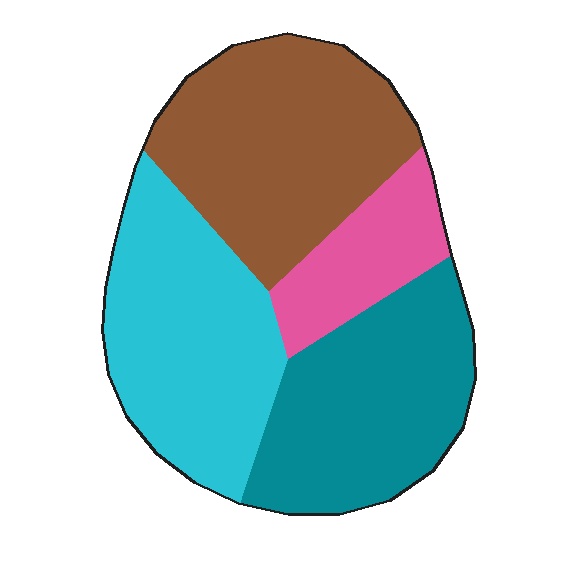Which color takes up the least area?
Pink, at roughly 10%.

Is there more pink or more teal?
Teal.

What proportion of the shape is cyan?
Cyan takes up between a quarter and a half of the shape.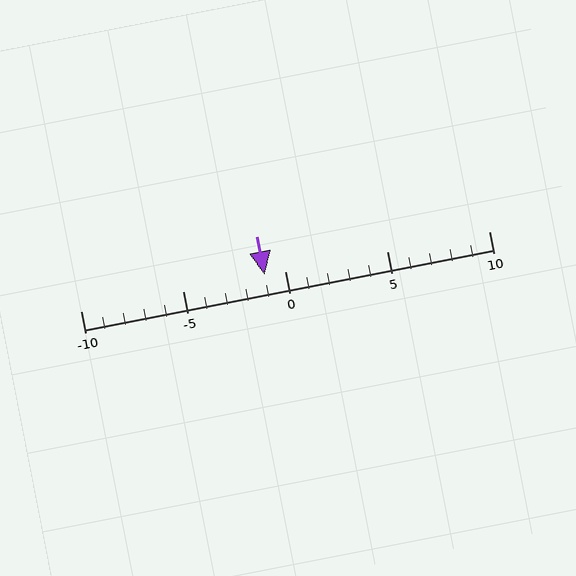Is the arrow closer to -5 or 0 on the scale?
The arrow is closer to 0.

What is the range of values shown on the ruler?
The ruler shows values from -10 to 10.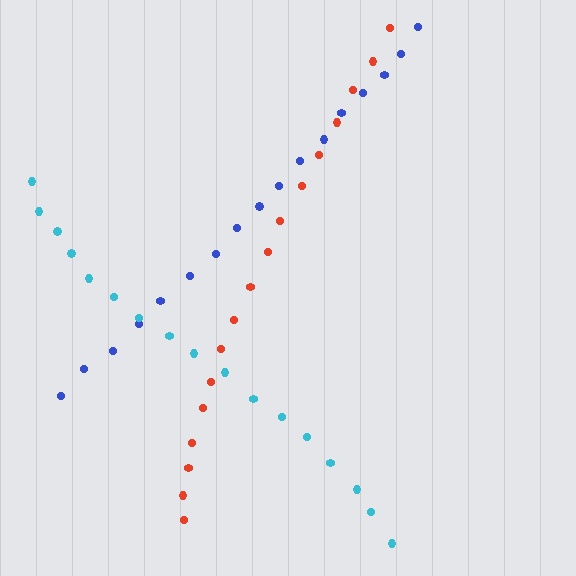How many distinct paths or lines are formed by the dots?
There are 3 distinct paths.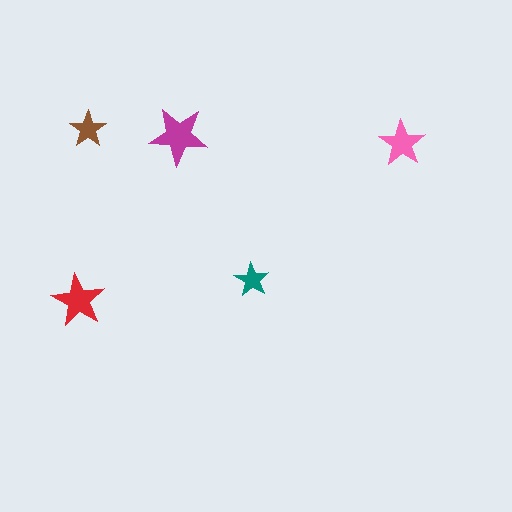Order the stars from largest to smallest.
the magenta one, the red one, the pink one, the brown one, the teal one.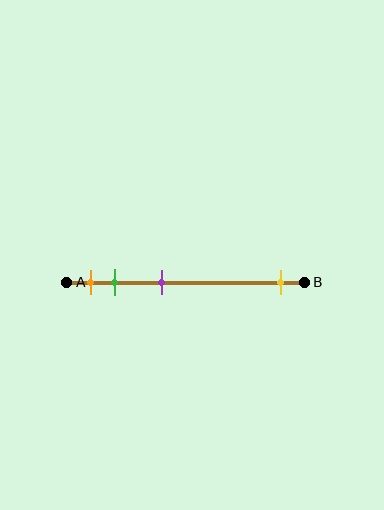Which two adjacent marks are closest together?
The orange and green marks are the closest adjacent pair.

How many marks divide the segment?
There are 4 marks dividing the segment.